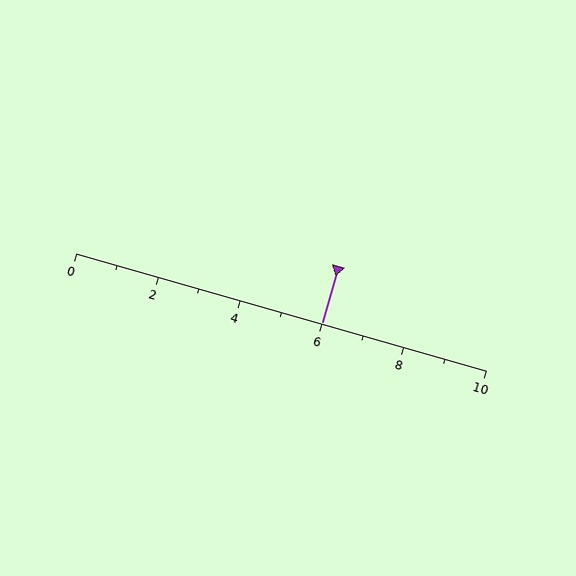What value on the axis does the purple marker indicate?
The marker indicates approximately 6.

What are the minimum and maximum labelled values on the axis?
The axis runs from 0 to 10.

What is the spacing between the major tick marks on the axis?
The major ticks are spaced 2 apart.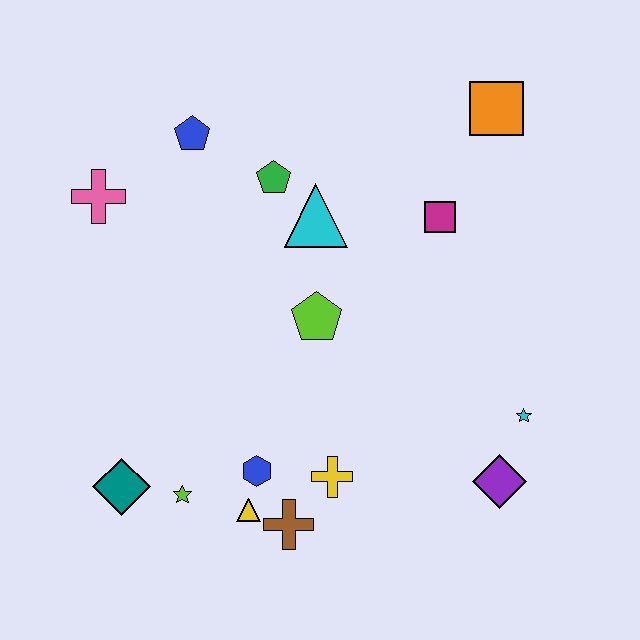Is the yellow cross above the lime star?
Yes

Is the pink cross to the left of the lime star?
Yes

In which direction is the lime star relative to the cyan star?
The lime star is to the left of the cyan star.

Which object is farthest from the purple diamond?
The pink cross is farthest from the purple diamond.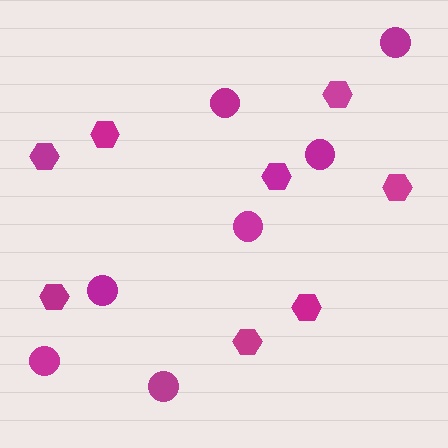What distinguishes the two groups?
There are 2 groups: one group of hexagons (8) and one group of circles (7).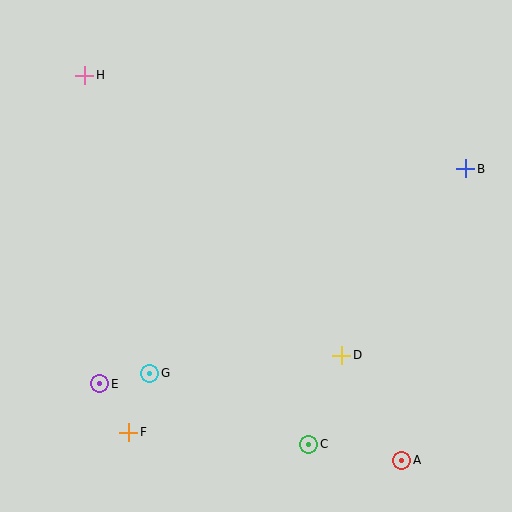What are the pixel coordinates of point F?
Point F is at (129, 432).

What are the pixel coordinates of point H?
Point H is at (85, 75).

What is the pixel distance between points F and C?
The distance between F and C is 181 pixels.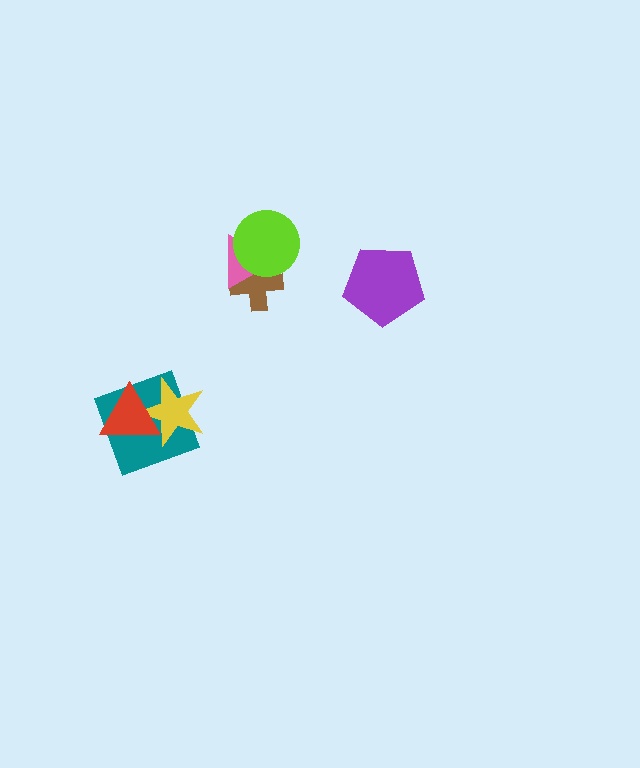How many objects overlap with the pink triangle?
2 objects overlap with the pink triangle.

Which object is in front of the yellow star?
The red triangle is in front of the yellow star.